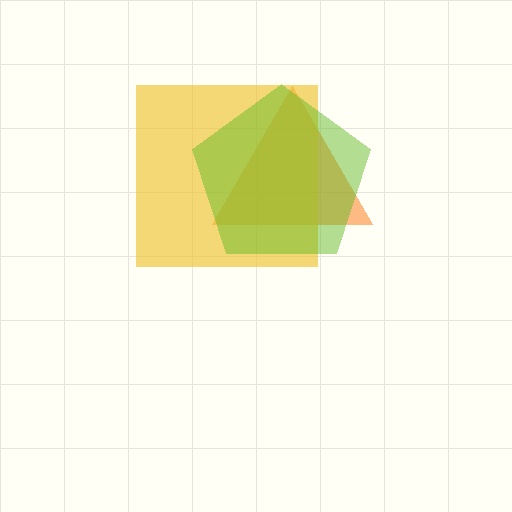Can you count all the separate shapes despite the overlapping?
Yes, there are 3 separate shapes.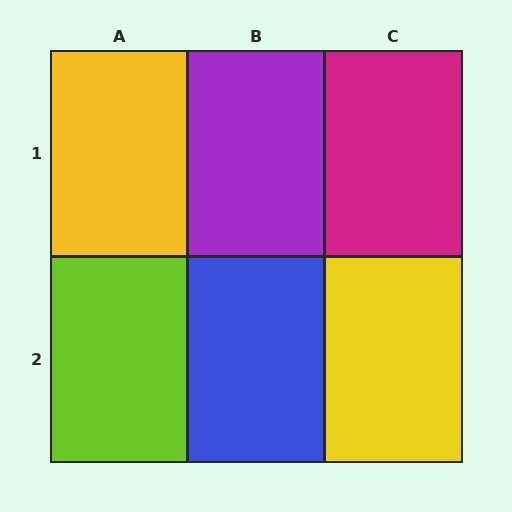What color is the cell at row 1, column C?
Magenta.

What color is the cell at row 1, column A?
Yellow.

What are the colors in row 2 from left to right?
Lime, blue, yellow.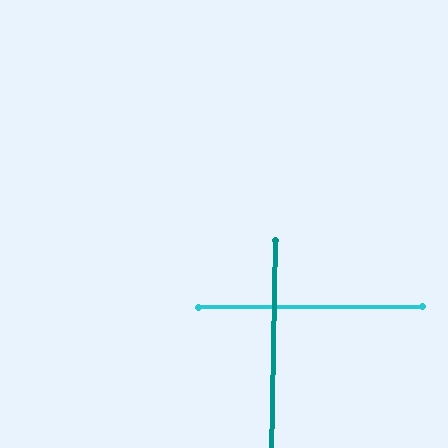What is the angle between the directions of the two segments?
Approximately 89 degrees.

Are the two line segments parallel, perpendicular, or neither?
Perpendicular — they meet at approximately 89°.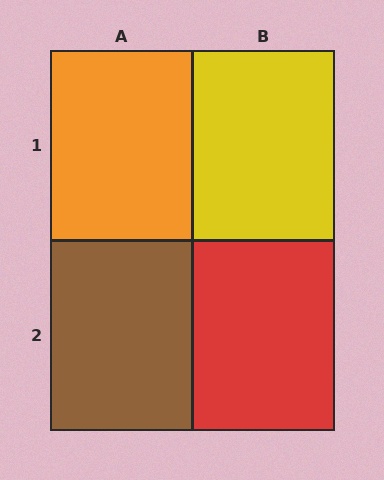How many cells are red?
1 cell is red.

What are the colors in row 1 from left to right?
Orange, yellow.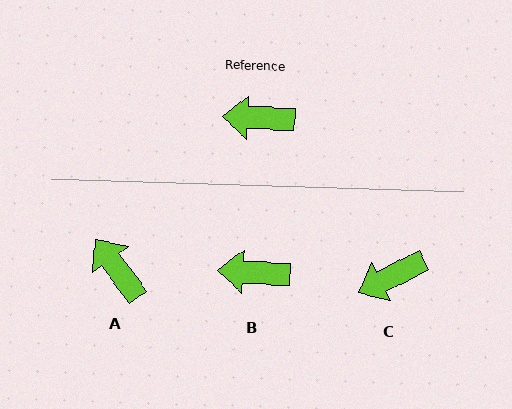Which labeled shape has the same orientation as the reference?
B.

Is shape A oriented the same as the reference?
No, it is off by about 51 degrees.